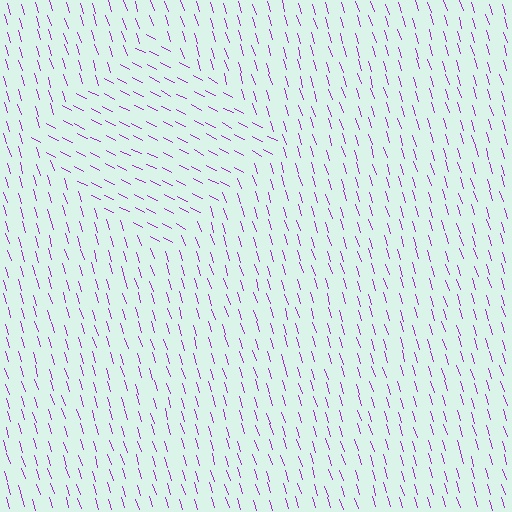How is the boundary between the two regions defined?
The boundary is defined purely by a change in line orientation (approximately 45 degrees difference). All lines are the same color and thickness.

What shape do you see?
I see a diamond.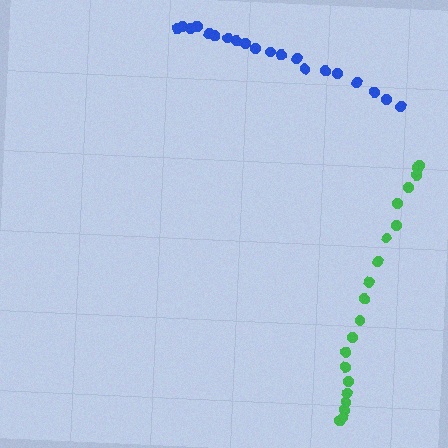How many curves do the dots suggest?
There are 2 distinct paths.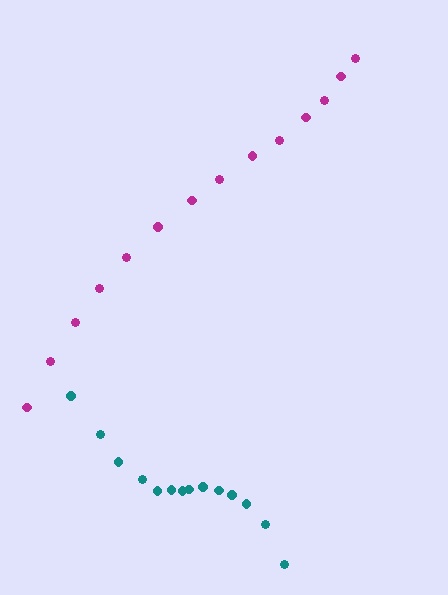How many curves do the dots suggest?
There are 2 distinct paths.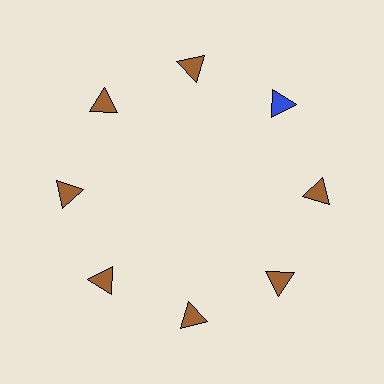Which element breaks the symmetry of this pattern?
The blue triangle at roughly the 2 o'clock position breaks the symmetry. All other shapes are brown triangles.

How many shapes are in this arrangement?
There are 8 shapes arranged in a ring pattern.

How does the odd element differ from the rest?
It has a different color: blue instead of brown.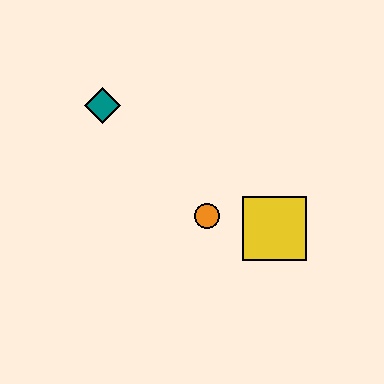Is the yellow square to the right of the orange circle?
Yes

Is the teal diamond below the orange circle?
No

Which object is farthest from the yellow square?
The teal diamond is farthest from the yellow square.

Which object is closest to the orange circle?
The yellow square is closest to the orange circle.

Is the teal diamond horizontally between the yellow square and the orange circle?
No